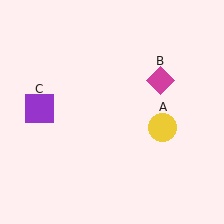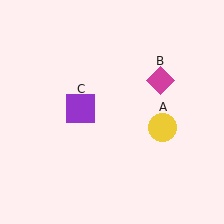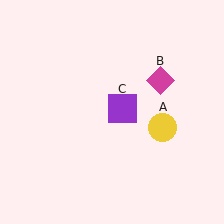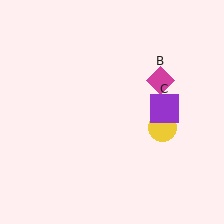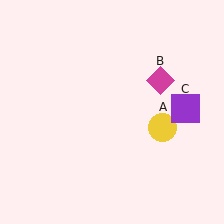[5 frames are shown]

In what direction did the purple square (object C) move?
The purple square (object C) moved right.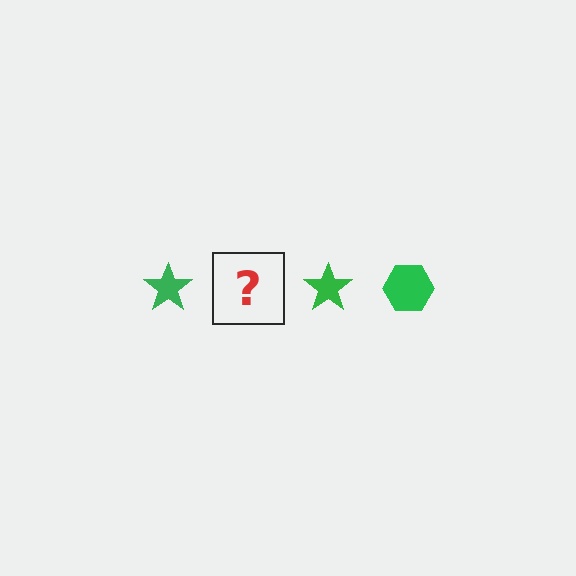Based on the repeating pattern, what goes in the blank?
The blank should be a green hexagon.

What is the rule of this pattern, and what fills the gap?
The rule is that the pattern cycles through star, hexagon shapes in green. The gap should be filled with a green hexagon.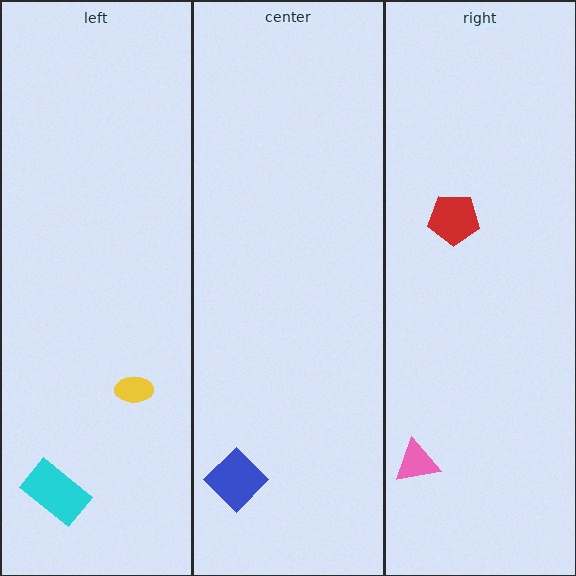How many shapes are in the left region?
2.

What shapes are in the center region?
The blue diamond.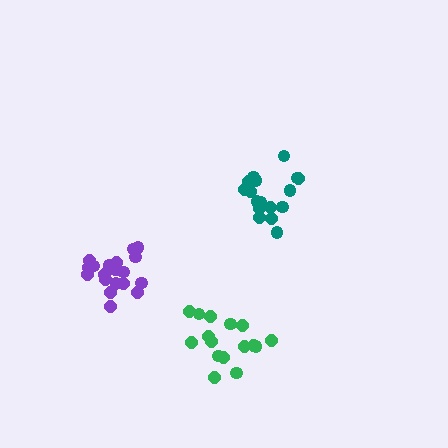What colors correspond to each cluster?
The clusters are colored: green, teal, purple.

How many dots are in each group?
Group 1: 16 dots, Group 2: 17 dots, Group 3: 19 dots (52 total).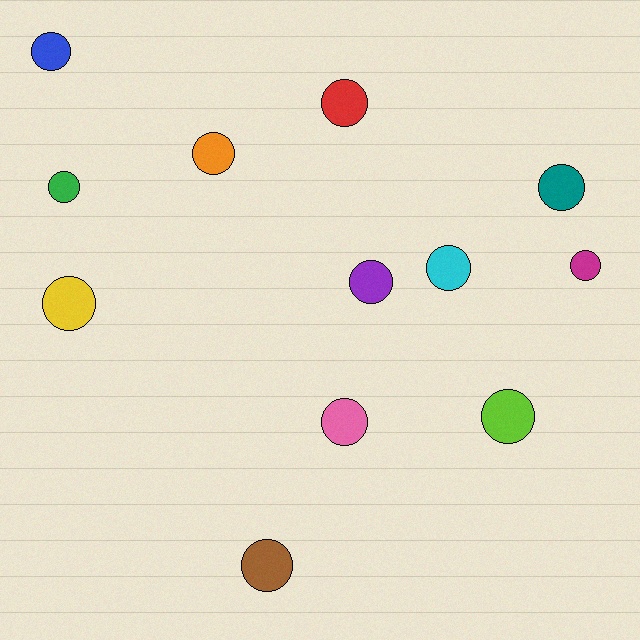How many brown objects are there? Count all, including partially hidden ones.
There is 1 brown object.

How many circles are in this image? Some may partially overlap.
There are 12 circles.